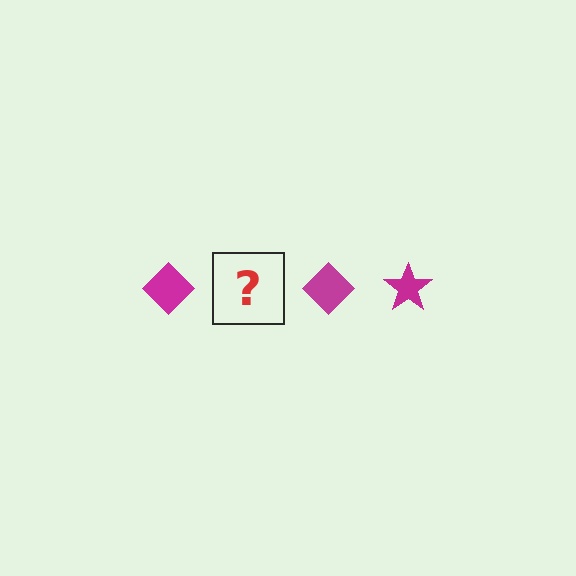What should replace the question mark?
The question mark should be replaced with a magenta star.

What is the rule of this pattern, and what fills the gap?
The rule is that the pattern cycles through diamond, star shapes in magenta. The gap should be filled with a magenta star.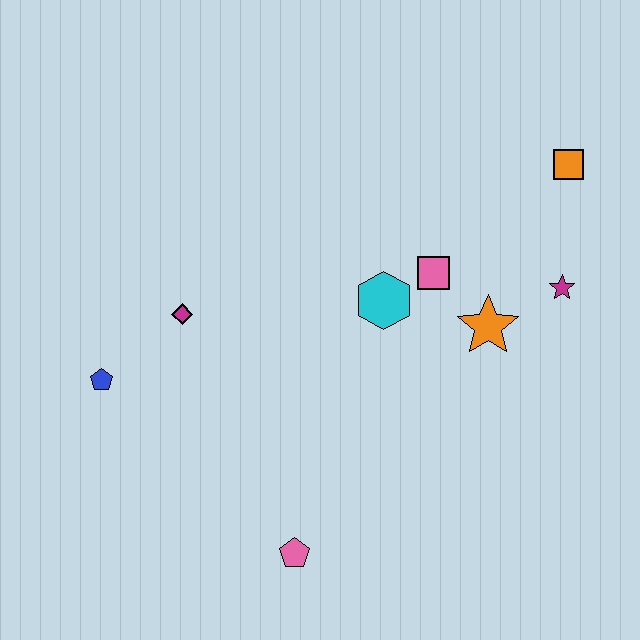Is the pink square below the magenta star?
No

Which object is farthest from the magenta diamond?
The orange square is farthest from the magenta diamond.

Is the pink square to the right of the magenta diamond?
Yes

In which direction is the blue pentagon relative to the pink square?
The blue pentagon is to the left of the pink square.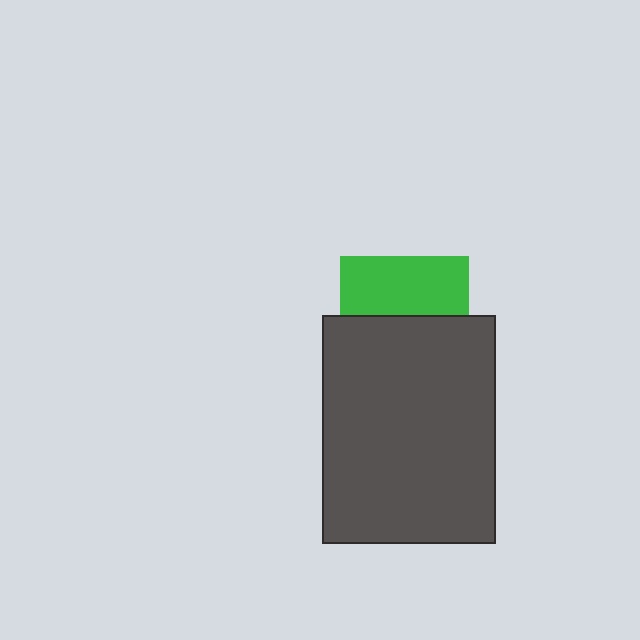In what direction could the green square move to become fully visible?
The green square could move up. That would shift it out from behind the dark gray rectangle entirely.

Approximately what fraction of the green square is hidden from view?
Roughly 54% of the green square is hidden behind the dark gray rectangle.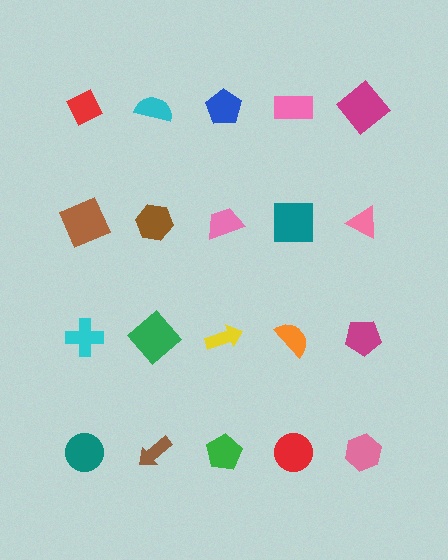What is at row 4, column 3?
A green pentagon.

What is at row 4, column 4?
A red circle.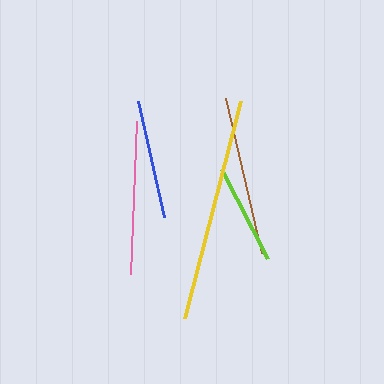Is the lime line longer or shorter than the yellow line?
The yellow line is longer than the lime line.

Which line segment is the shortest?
The lime line is the shortest at approximately 101 pixels.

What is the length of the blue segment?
The blue segment is approximately 120 pixels long.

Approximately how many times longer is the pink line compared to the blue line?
The pink line is approximately 1.3 times the length of the blue line.